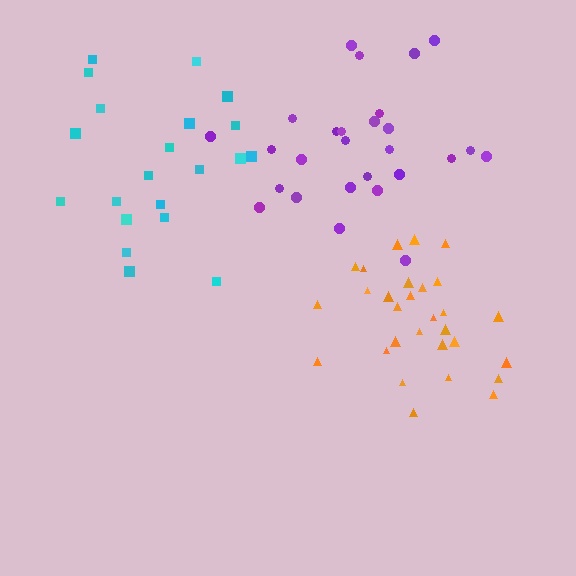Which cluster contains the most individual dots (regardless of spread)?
Orange (29).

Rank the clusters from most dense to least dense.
orange, purple, cyan.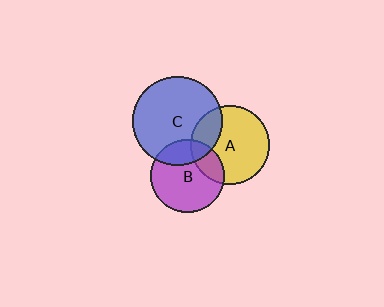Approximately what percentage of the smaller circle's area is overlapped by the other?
Approximately 25%.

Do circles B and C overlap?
Yes.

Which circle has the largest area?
Circle C (blue).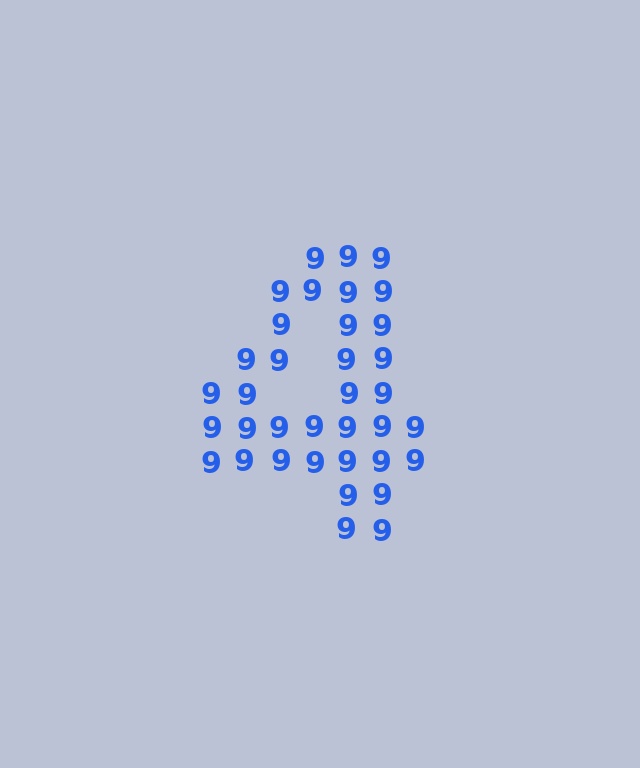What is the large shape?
The large shape is the digit 4.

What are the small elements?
The small elements are digit 9's.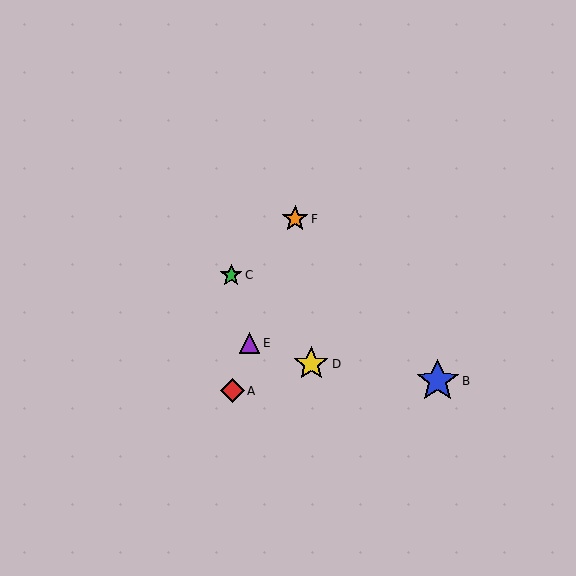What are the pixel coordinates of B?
Object B is at (438, 381).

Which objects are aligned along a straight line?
Objects A, E, F are aligned along a straight line.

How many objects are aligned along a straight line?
3 objects (A, E, F) are aligned along a straight line.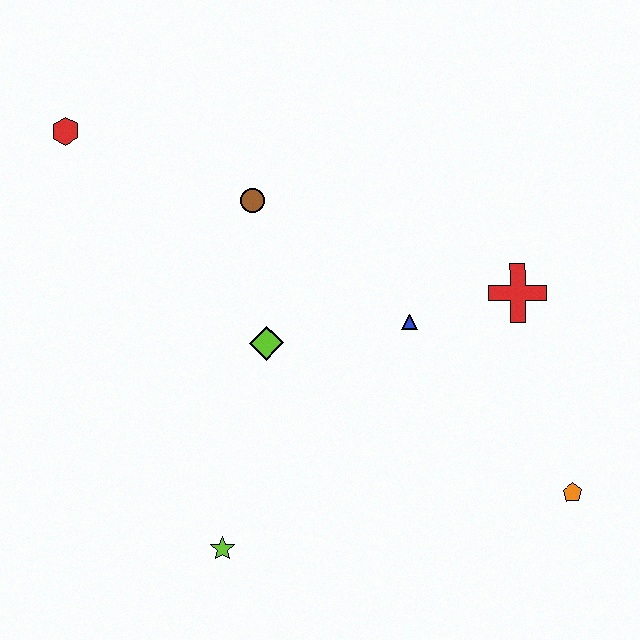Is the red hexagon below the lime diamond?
No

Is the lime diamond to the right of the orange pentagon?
No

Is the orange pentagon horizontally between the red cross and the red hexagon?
No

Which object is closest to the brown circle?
The lime diamond is closest to the brown circle.